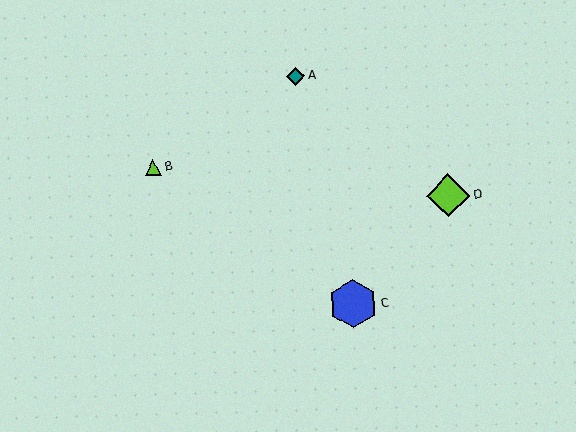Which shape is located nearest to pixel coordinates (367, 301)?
The blue hexagon (labeled C) at (353, 304) is nearest to that location.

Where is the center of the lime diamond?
The center of the lime diamond is at (448, 195).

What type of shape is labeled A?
Shape A is a teal diamond.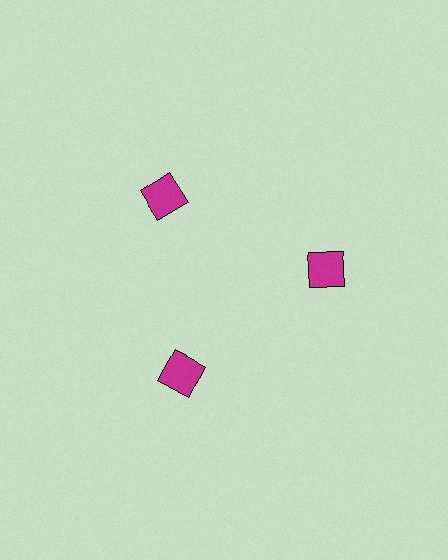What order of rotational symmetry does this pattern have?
This pattern has 3-fold rotational symmetry.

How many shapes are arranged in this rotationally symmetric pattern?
There are 3 shapes, arranged in 3 groups of 1.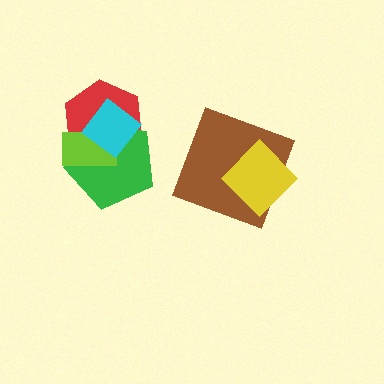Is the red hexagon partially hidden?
Yes, it is partially covered by another shape.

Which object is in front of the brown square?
The yellow diamond is in front of the brown square.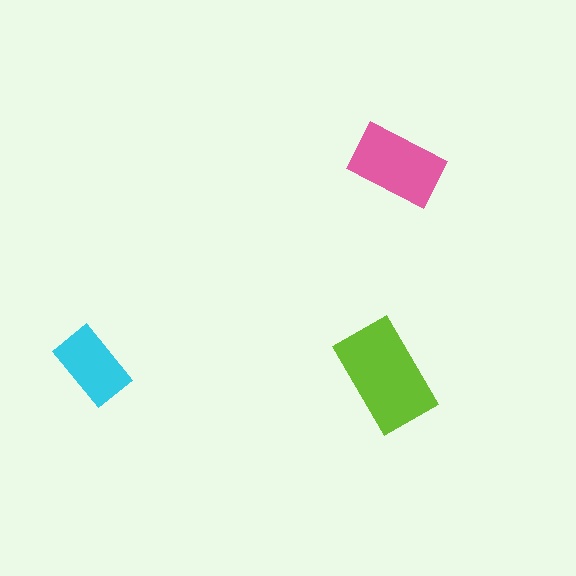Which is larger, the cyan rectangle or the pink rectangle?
The pink one.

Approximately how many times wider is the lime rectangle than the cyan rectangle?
About 1.5 times wider.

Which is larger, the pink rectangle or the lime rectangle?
The lime one.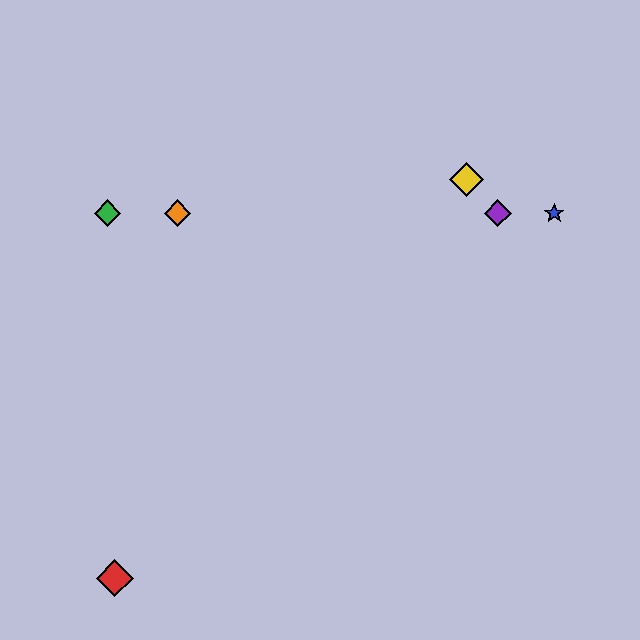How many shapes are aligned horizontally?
4 shapes (the blue star, the green diamond, the purple diamond, the orange diamond) are aligned horizontally.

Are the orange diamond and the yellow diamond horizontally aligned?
No, the orange diamond is at y≈213 and the yellow diamond is at y≈179.